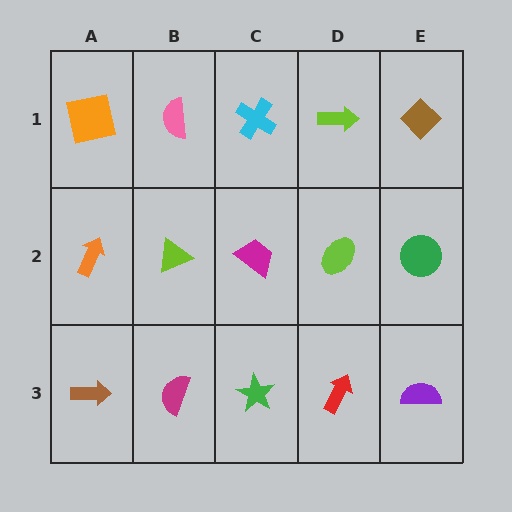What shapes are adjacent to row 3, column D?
A lime ellipse (row 2, column D), a green star (row 3, column C), a purple semicircle (row 3, column E).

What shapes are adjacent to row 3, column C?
A magenta trapezoid (row 2, column C), a magenta semicircle (row 3, column B), a red arrow (row 3, column D).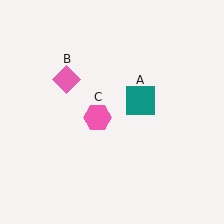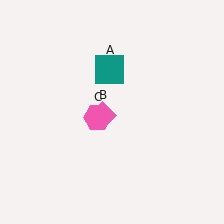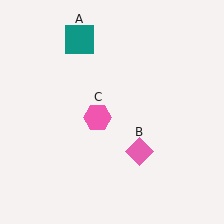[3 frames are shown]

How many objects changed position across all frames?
2 objects changed position: teal square (object A), pink diamond (object B).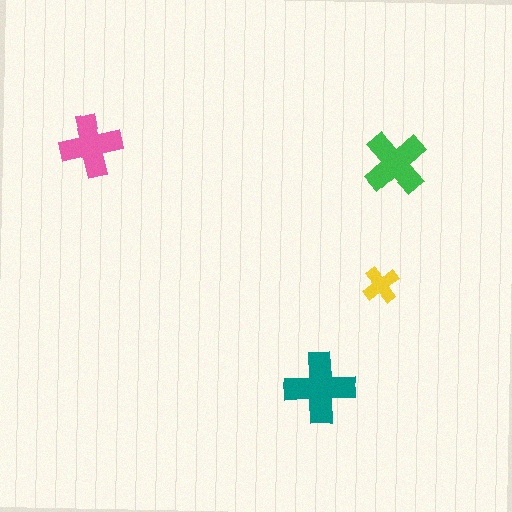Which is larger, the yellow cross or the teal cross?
The teal one.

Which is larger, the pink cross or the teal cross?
The teal one.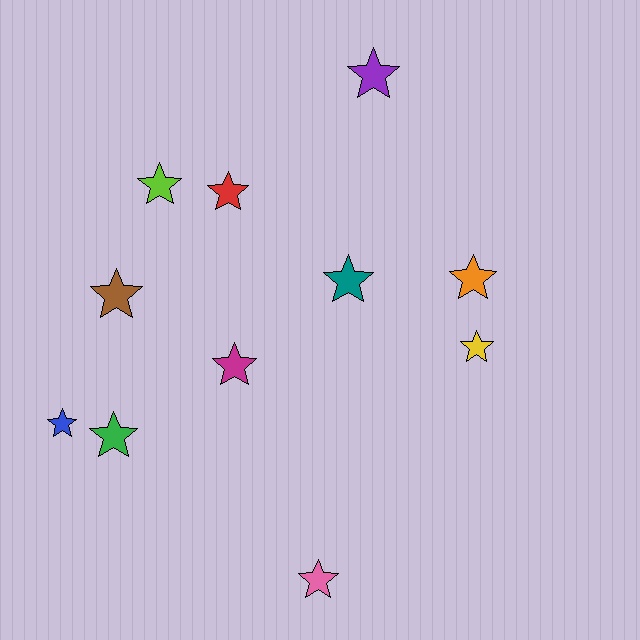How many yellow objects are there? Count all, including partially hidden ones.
There is 1 yellow object.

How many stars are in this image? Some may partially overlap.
There are 11 stars.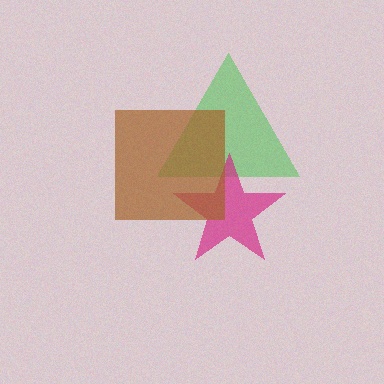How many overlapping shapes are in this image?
There are 3 overlapping shapes in the image.